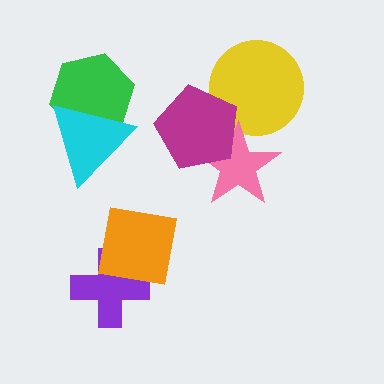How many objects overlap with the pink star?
2 objects overlap with the pink star.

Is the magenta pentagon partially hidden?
No, no other shape covers it.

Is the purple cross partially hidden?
Yes, it is partially covered by another shape.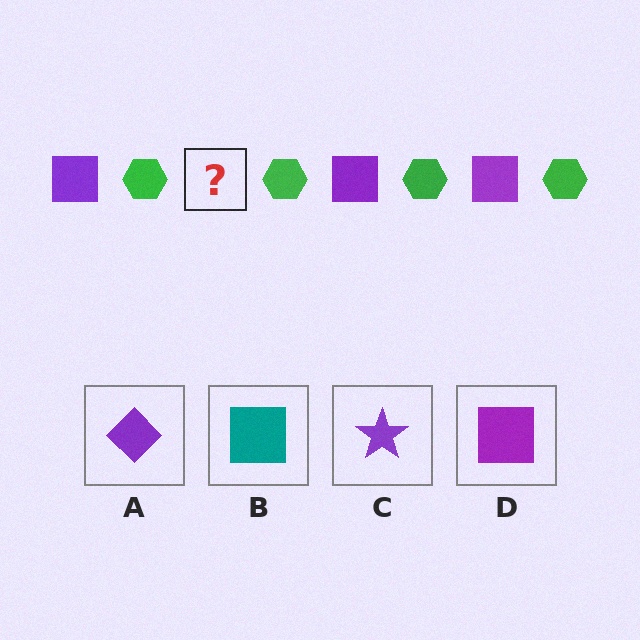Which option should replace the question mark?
Option D.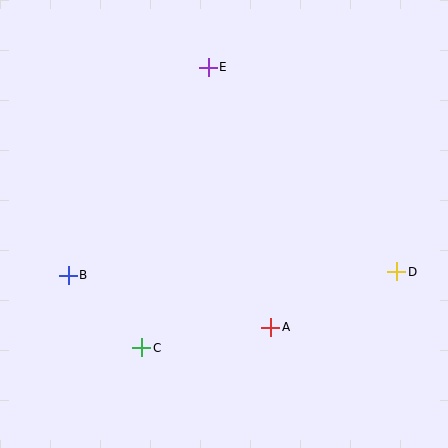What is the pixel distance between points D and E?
The distance between D and E is 278 pixels.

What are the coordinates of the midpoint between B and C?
The midpoint between B and C is at (105, 311).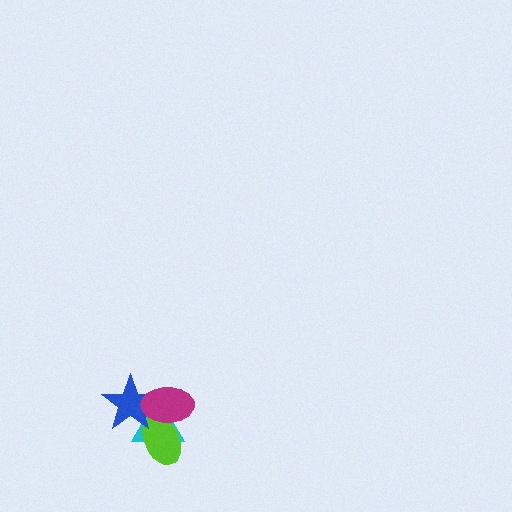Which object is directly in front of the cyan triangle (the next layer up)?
The lime ellipse is directly in front of the cyan triangle.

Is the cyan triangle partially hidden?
Yes, it is partially covered by another shape.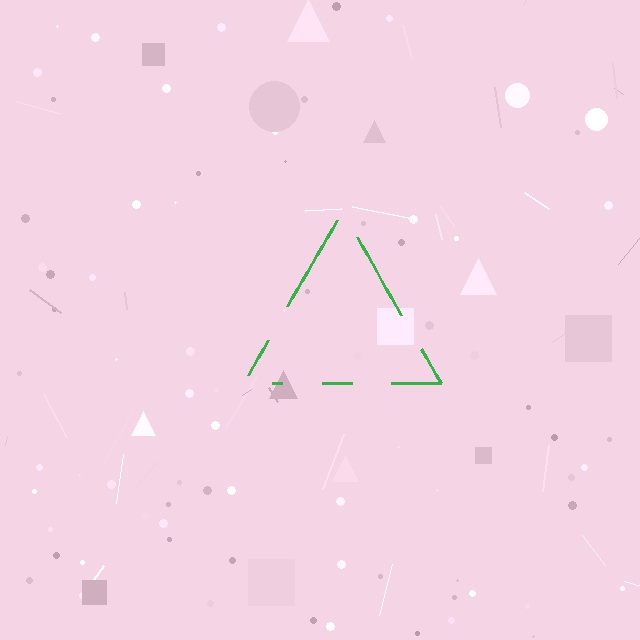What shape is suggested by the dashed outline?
The dashed outline suggests a triangle.